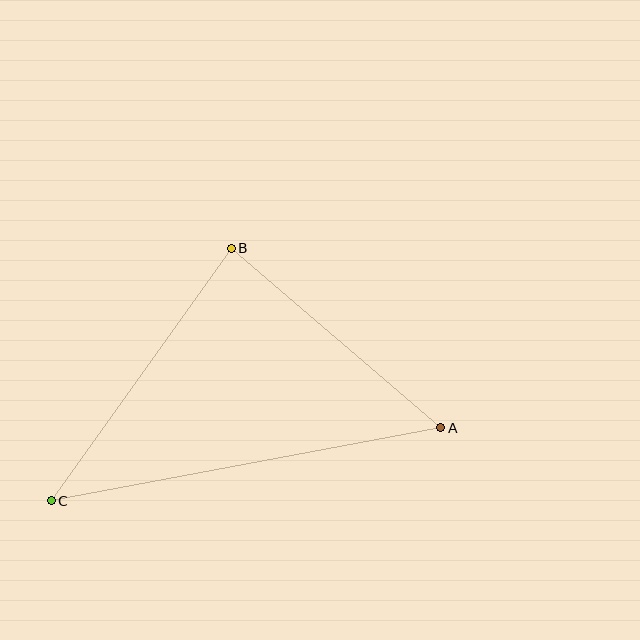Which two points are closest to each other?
Points A and B are closest to each other.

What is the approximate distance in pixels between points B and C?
The distance between B and C is approximately 310 pixels.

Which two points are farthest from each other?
Points A and C are farthest from each other.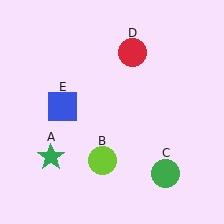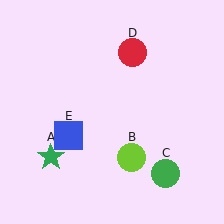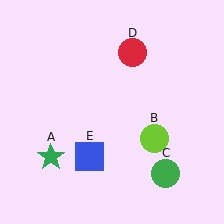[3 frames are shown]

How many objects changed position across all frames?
2 objects changed position: lime circle (object B), blue square (object E).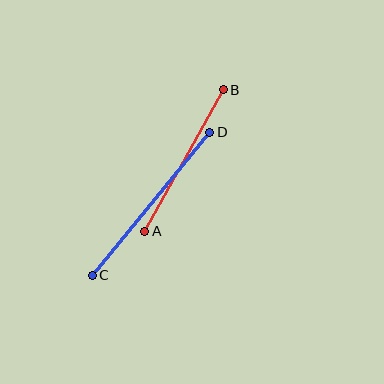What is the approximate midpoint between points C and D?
The midpoint is at approximately (151, 204) pixels.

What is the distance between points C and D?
The distance is approximately 185 pixels.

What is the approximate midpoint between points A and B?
The midpoint is at approximately (184, 160) pixels.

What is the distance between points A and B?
The distance is approximately 162 pixels.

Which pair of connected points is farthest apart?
Points C and D are farthest apart.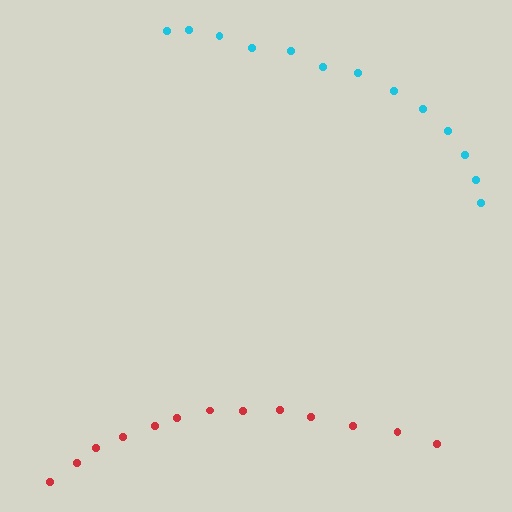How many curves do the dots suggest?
There are 2 distinct paths.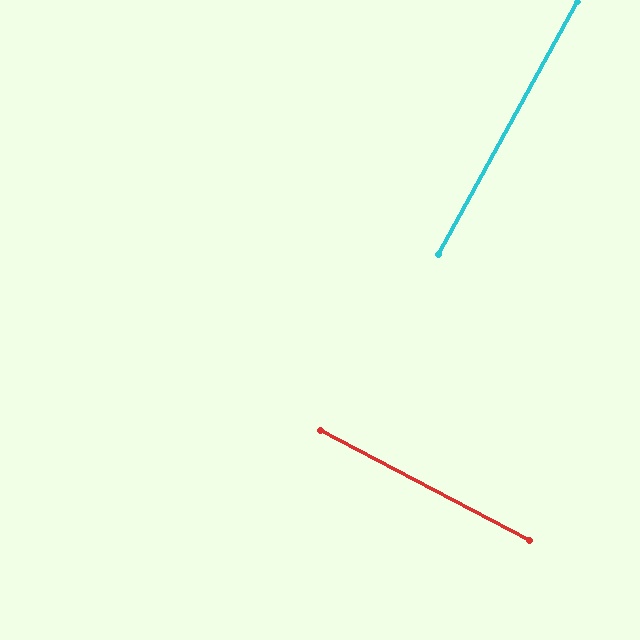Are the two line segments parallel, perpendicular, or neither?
Perpendicular — they meet at approximately 89°.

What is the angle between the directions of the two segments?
Approximately 89 degrees.